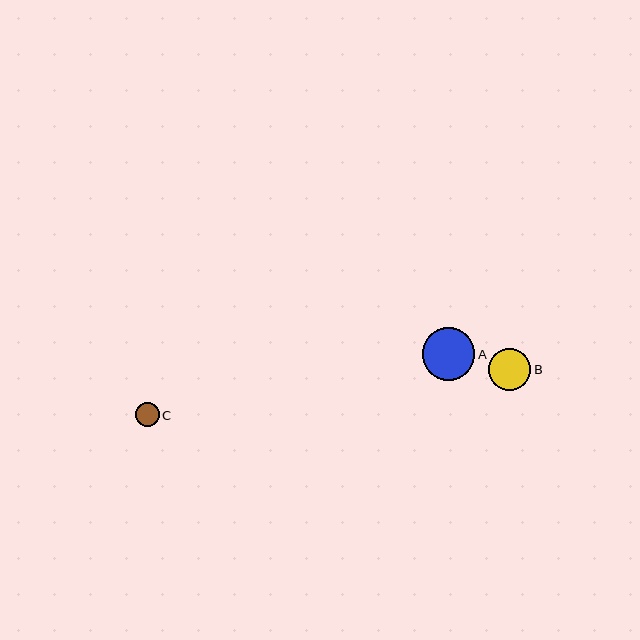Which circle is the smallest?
Circle C is the smallest with a size of approximately 24 pixels.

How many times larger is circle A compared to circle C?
Circle A is approximately 2.2 times the size of circle C.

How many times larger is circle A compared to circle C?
Circle A is approximately 2.2 times the size of circle C.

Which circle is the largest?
Circle A is the largest with a size of approximately 52 pixels.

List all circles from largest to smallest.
From largest to smallest: A, B, C.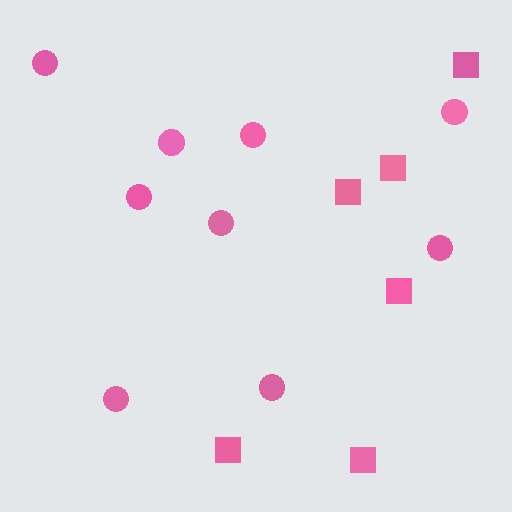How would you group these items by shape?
There are 2 groups: one group of circles (9) and one group of squares (6).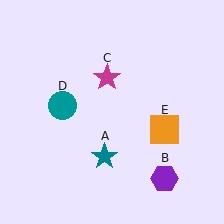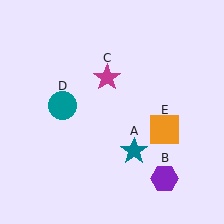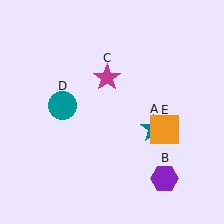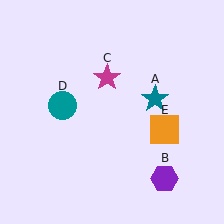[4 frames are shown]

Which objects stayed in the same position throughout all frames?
Purple hexagon (object B) and magenta star (object C) and teal circle (object D) and orange square (object E) remained stationary.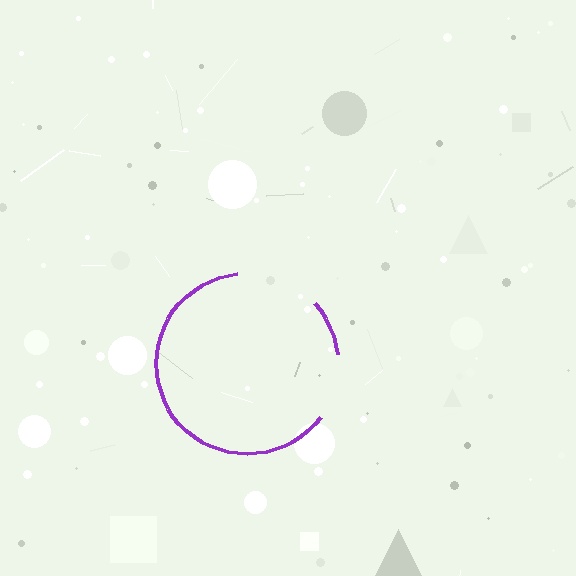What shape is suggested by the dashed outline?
The dashed outline suggests a circle.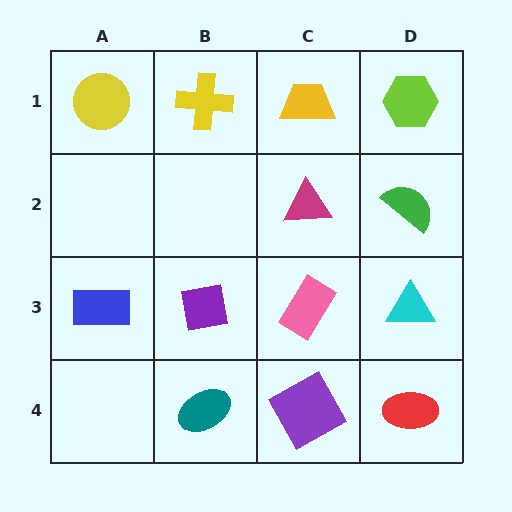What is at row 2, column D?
A green semicircle.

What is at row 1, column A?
A yellow circle.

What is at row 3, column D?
A cyan triangle.